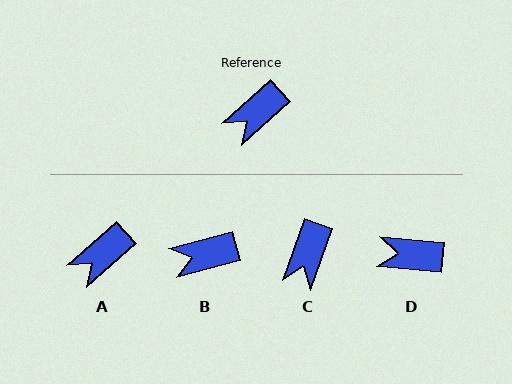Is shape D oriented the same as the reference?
No, it is off by about 48 degrees.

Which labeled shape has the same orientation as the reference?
A.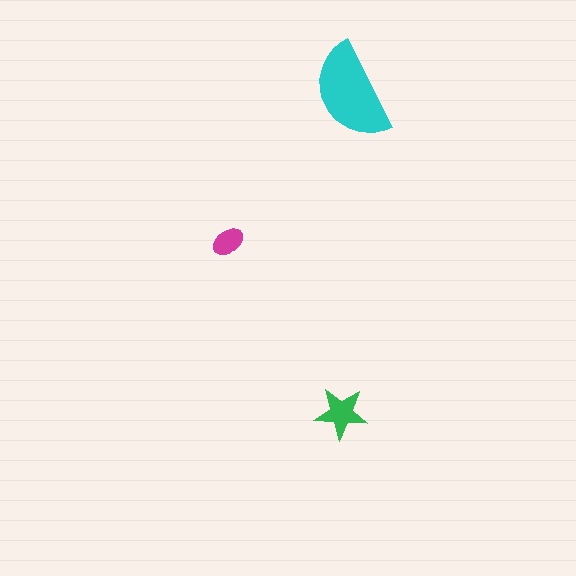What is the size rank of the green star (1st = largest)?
2nd.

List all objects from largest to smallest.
The cyan semicircle, the green star, the magenta ellipse.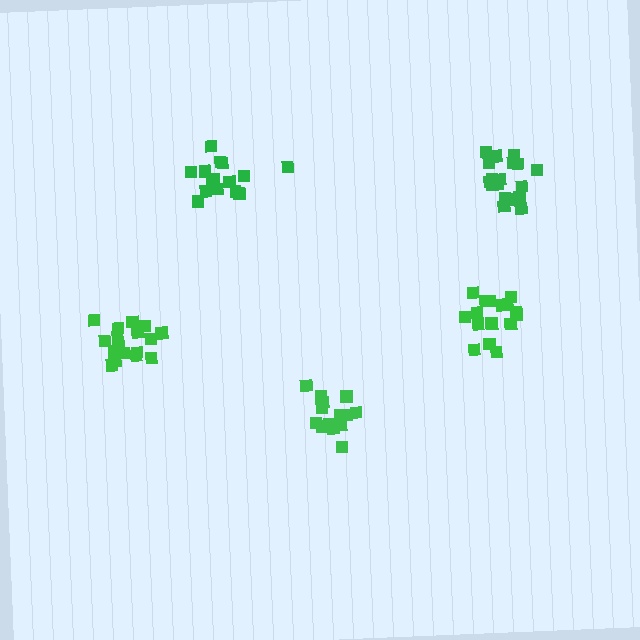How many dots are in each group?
Group 1: 14 dots, Group 2: 19 dots, Group 3: 16 dots, Group 4: 19 dots, Group 5: 16 dots (84 total).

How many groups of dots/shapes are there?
There are 5 groups.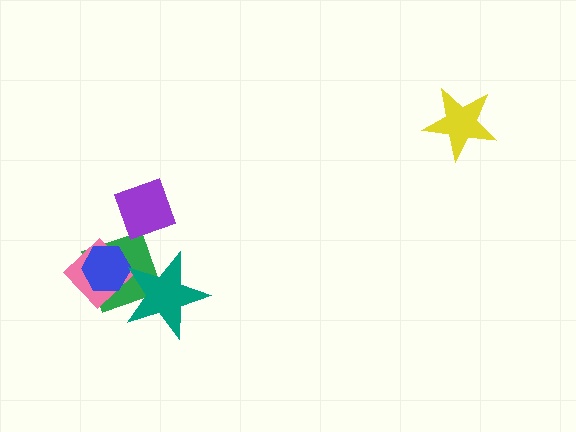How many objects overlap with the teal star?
2 objects overlap with the teal star.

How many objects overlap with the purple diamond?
1 object overlaps with the purple diamond.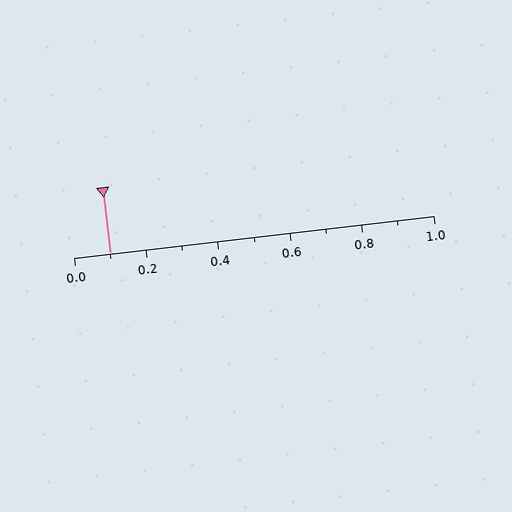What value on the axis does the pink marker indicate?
The marker indicates approximately 0.1.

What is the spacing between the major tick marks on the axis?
The major ticks are spaced 0.2 apart.